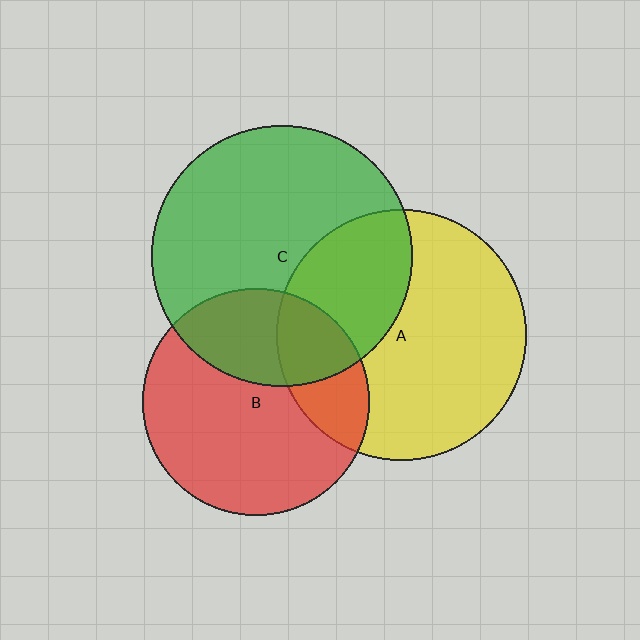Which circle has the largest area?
Circle C (green).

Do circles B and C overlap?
Yes.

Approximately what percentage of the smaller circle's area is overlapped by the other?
Approximately 30%.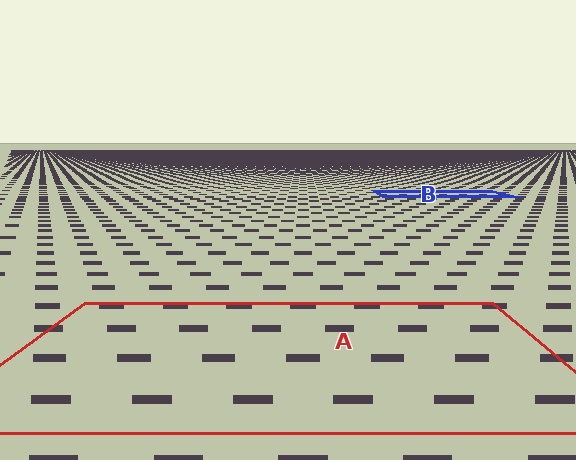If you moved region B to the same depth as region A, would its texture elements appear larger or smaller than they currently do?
They would appear larger. At a closer depth, the same texture elements are projected at a bigger on-screen size.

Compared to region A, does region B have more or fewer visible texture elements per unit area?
Region B has more texture elements per unit area — they are packed more densely because it is farther away.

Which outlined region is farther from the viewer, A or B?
Region B is farther from the viewer — the texture elements inside it appear smaller and more densely packed.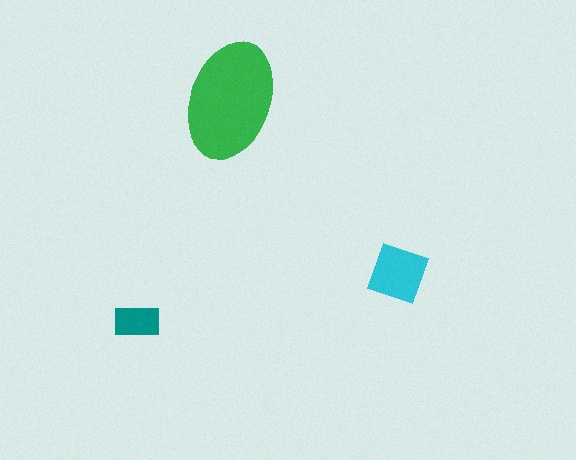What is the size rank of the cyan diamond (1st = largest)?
2nd.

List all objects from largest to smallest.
The green ellipse, the cyan diamond, the teal rectangle.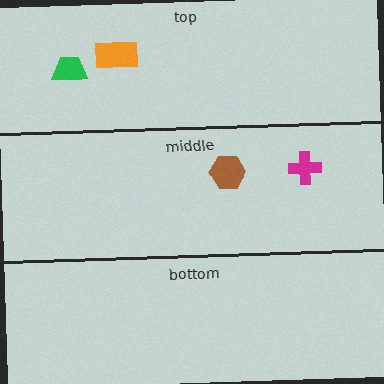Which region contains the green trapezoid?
The top region.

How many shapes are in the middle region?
2.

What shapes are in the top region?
The orange rectangle, the green trapezoid.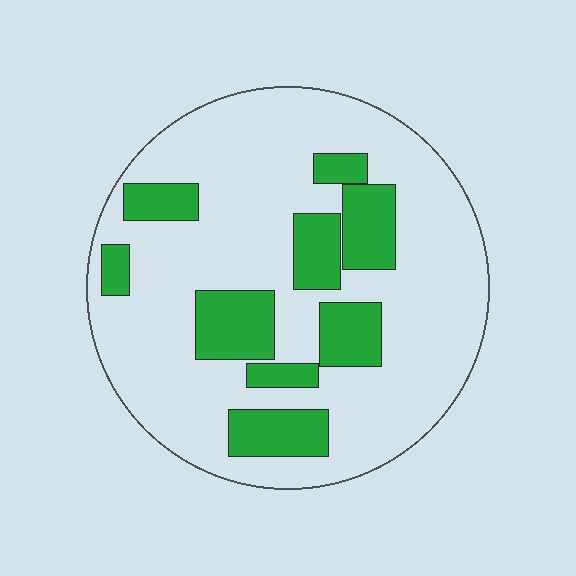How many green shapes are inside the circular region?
9.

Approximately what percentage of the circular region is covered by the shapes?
Approximately 25%.